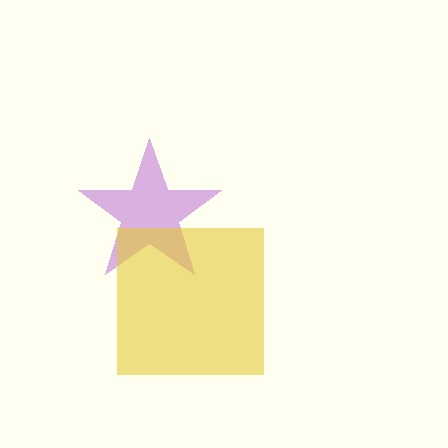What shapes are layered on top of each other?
The layered shapes are: a purple star, a yellow square.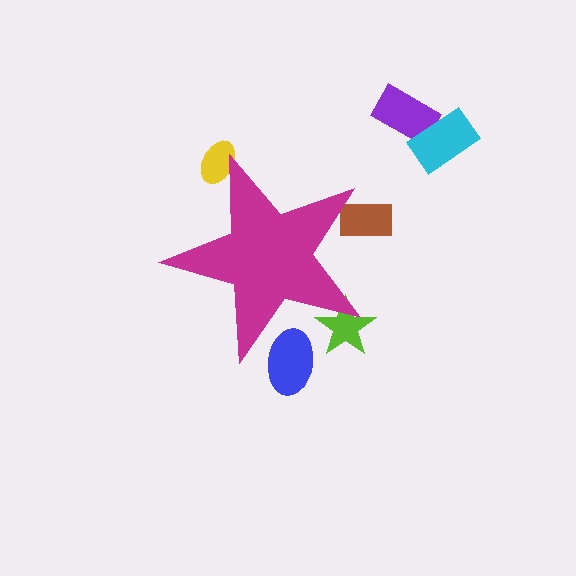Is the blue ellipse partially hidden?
Yes, the blue ellipse is partially hidden behind the magenta star.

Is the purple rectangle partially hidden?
No, the purple rectangle is fully visible.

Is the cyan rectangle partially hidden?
No, the cyan rectangle is fully visible.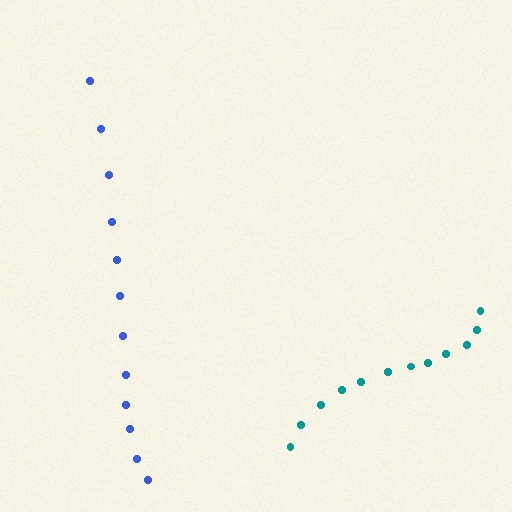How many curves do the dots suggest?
There are 2 distinct paths.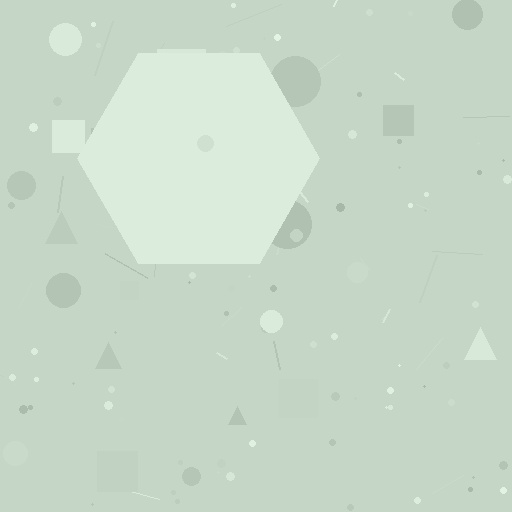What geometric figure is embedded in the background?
A hexagon is embedded in the background.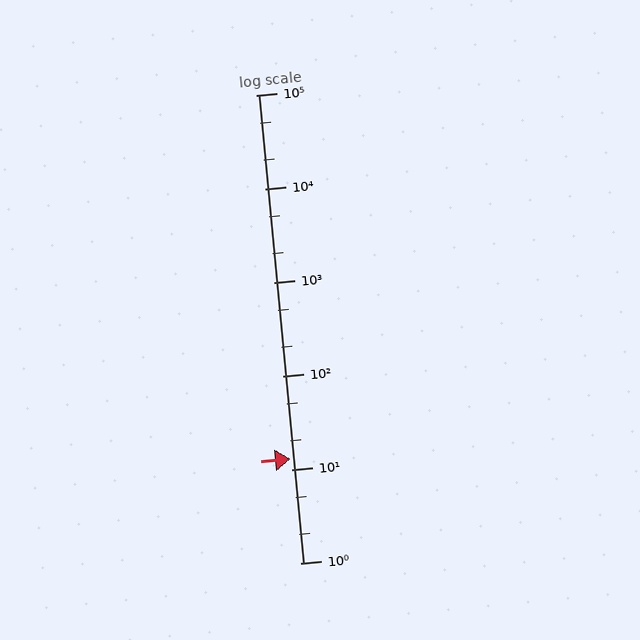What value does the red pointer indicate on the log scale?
The pointer indicates approximately 13.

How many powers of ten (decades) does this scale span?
The scale spans 5 decades, from 1 to 100000.